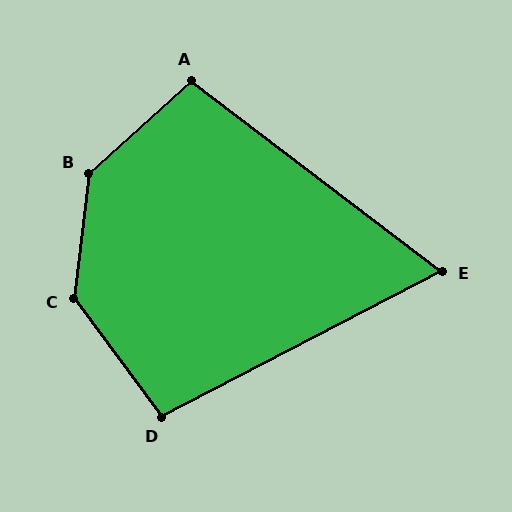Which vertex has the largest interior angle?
B, at approximately 139 degrees.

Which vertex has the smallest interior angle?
E, at approximately 65 degrees.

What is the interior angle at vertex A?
Approximately 101 degrees (obtuse).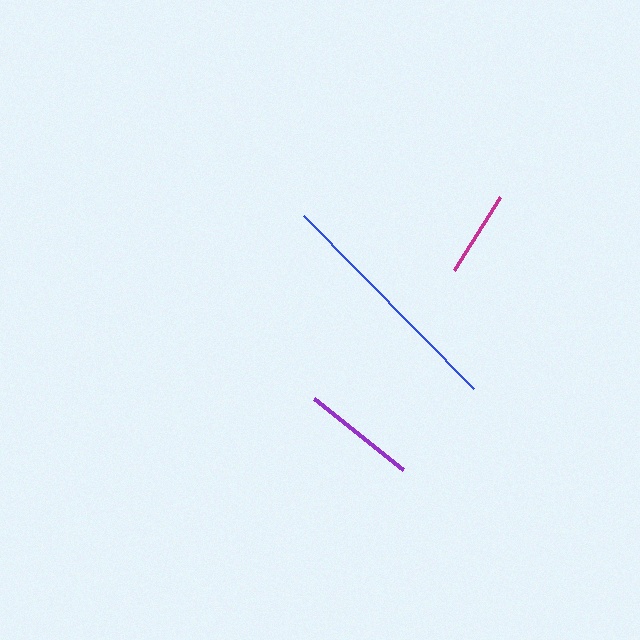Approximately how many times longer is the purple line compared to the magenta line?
The purple line is approximately 1.3 times the length of the magenta line.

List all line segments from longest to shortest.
From longest to shortest: blue, purple, magenta.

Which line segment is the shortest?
The magenta line is the shortest at approximately 86 pixels.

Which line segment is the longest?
The blue line is the longest at approximately 242 pixels.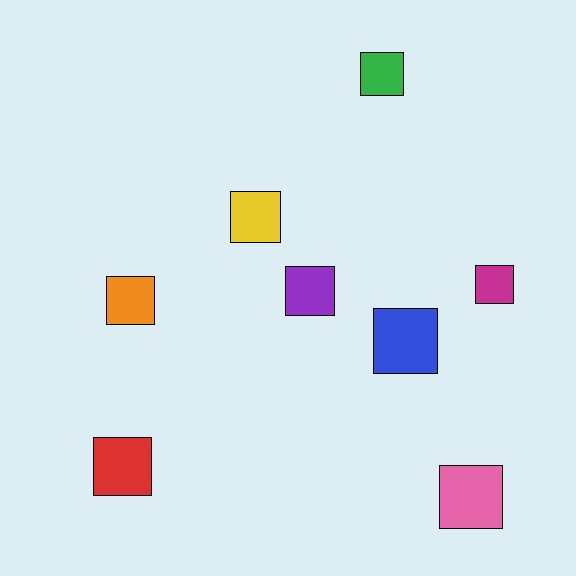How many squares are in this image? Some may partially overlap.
There are 8 squares.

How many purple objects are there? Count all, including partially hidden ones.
There is 1 purple object.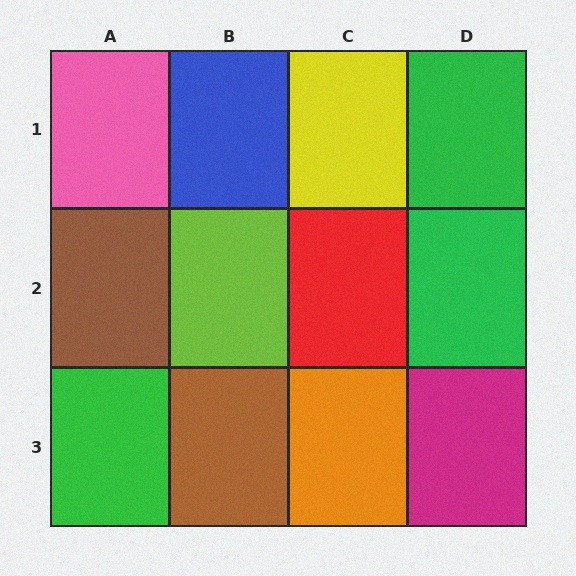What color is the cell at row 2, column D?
Green.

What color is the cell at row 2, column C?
Red.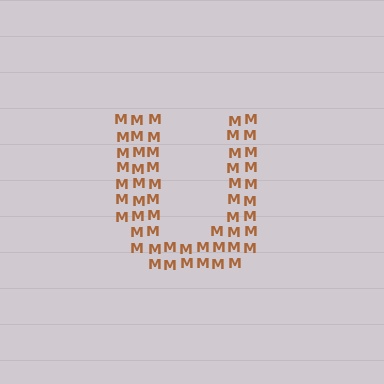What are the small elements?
The small elements are letter M's.